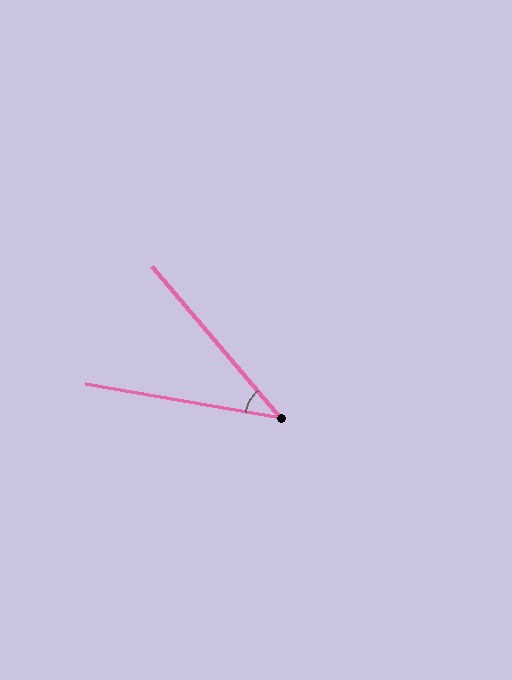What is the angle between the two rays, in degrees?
Approximately 40 degrees.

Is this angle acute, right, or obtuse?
It is acute.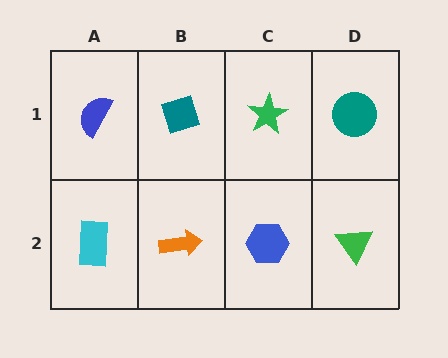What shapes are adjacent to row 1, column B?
An orange arrow (row 2, column B), a blue semicircle (row 1, column A), a green star (row 1, column C).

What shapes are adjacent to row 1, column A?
A cyan rectangle (row 2, column A), a teal diamond (row 1, column B).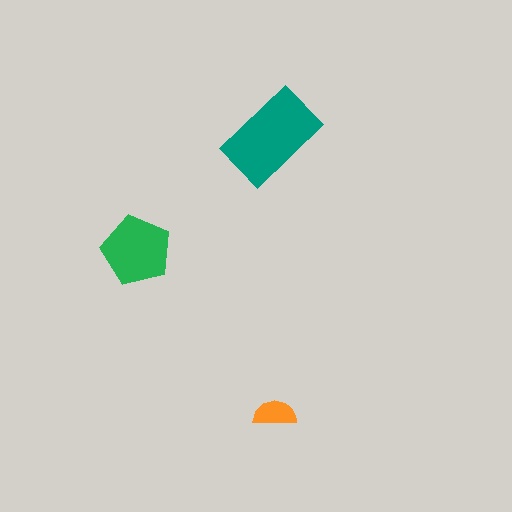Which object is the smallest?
The orange semicircle.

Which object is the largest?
The teal rectangle.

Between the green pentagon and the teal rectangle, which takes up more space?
The teal rectangle.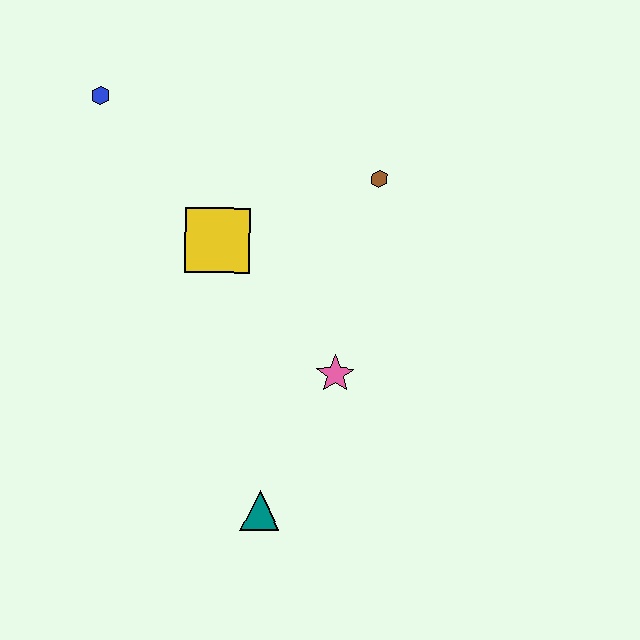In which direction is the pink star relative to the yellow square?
The pink star is below the yellow square.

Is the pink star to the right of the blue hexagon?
Yes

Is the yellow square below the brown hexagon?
Yes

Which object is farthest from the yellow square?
The teal triangle is farthest from the yellow square.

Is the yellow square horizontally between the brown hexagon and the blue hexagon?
Yes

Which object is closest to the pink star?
The teal triangle is closest to the pink star.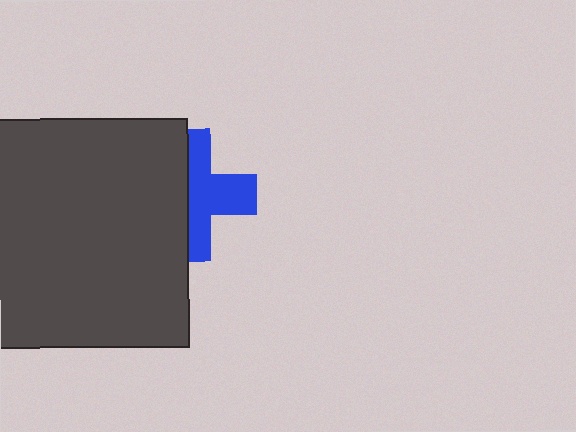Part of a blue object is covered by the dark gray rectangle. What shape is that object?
It is a cross.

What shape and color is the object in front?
The object in front is a dark gray rectangle.